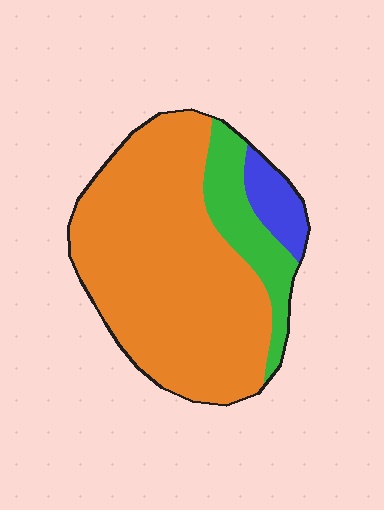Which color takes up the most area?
Orange, at roughly 75%.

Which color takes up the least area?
Blue, at roughly 10%.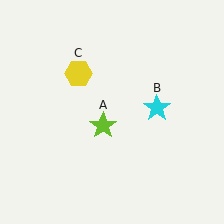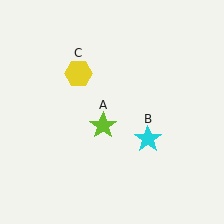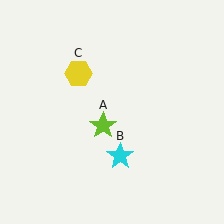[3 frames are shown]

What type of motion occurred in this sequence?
The cyan star (object B) rotated clockwise around the center of the scene.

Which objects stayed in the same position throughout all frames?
Lime star (object A) and yellow hexagon (object C) remained stationary.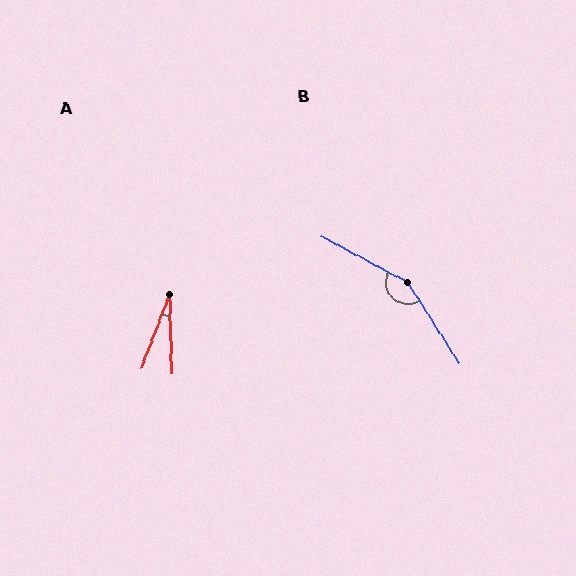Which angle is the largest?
B, at approximately 151 degrees.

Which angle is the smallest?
A, at approximately 22 degrees.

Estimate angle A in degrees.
Approximately 22 degrees.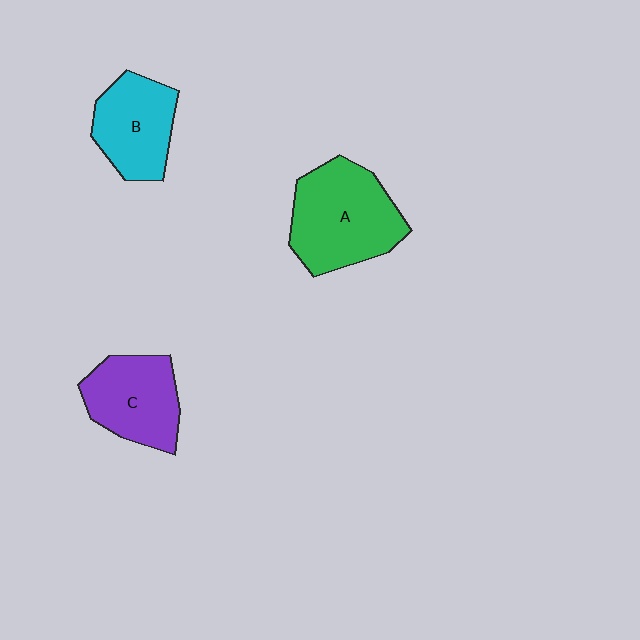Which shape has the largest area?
Shape A (green).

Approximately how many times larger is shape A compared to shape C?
Approximately 1.3 times.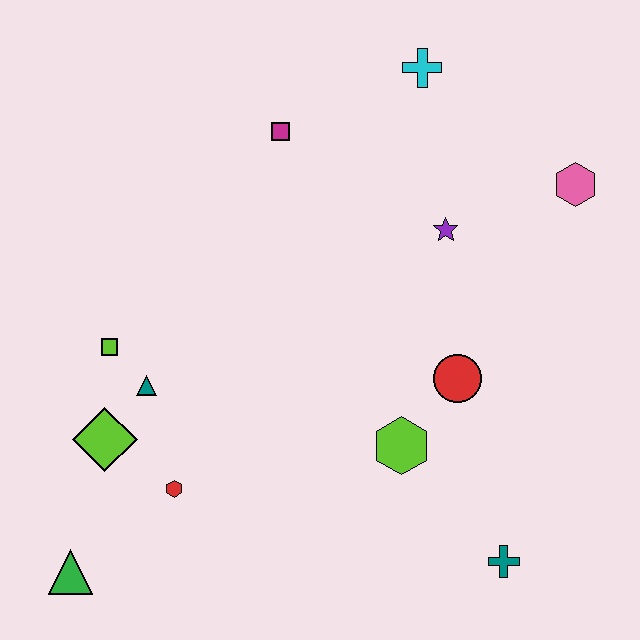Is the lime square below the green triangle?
No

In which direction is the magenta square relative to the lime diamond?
The magenta square is above the lime diamond.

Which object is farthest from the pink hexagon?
The green triangle is farthest from the pink hexagon.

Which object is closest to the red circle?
The lime hexagon is closest to the red circle.